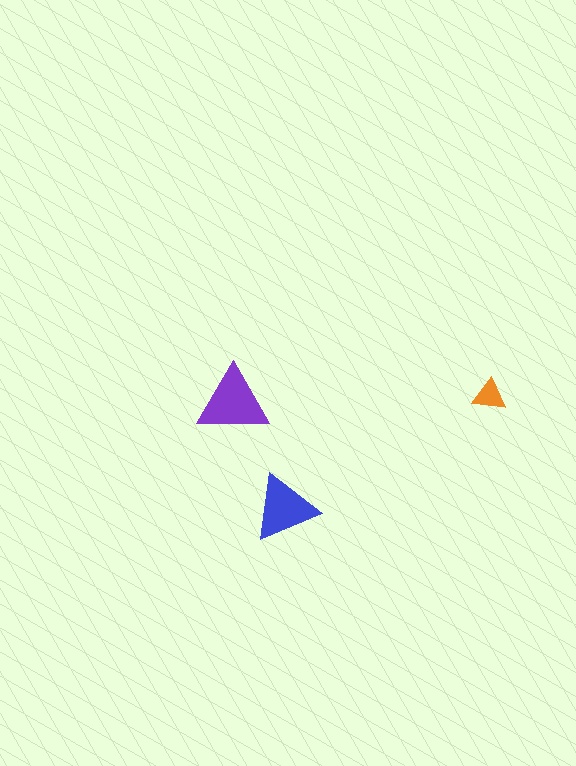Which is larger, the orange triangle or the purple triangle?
The purple one.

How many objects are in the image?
There are 3 objects in the image.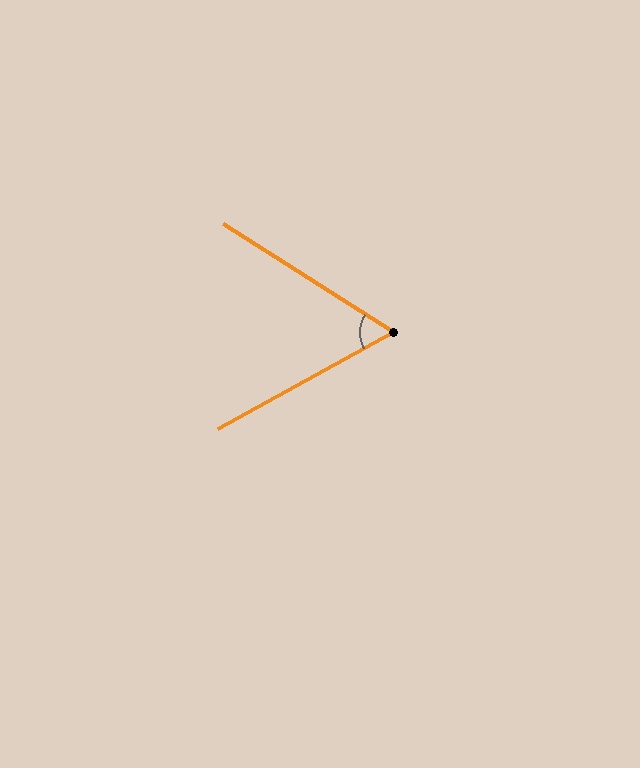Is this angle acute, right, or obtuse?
It is acute.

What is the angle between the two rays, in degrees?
Approximately 61 degrees.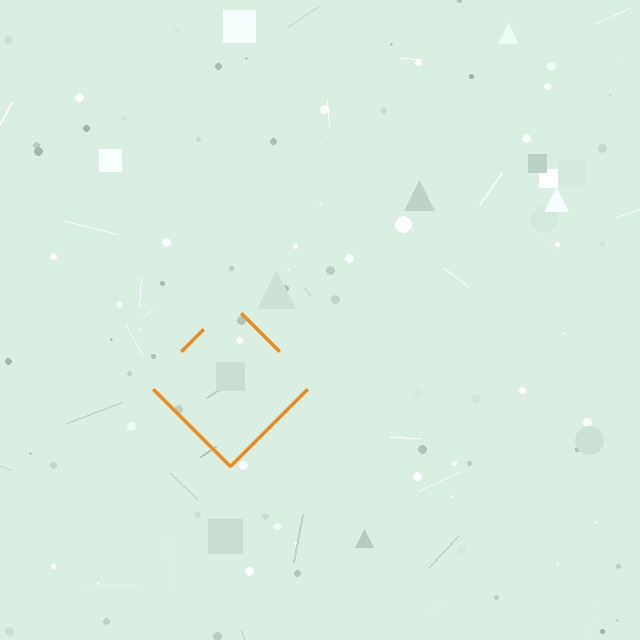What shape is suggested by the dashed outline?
The dashed outline suggests a diamond.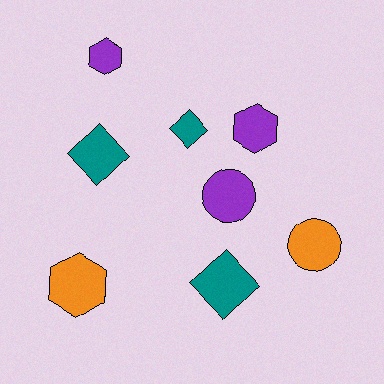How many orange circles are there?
There is 1 orange circle.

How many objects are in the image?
There are 8 objects.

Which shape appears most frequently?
Hexagon, with 3 objects.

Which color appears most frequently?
Teal, with 3 objects.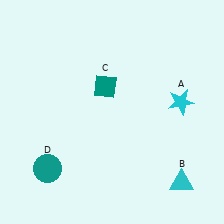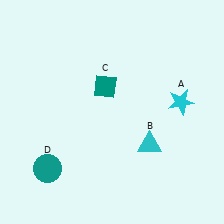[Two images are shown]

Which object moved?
The cyan triangle (B) moved up.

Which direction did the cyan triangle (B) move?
The cyan triangle (B) moved up.